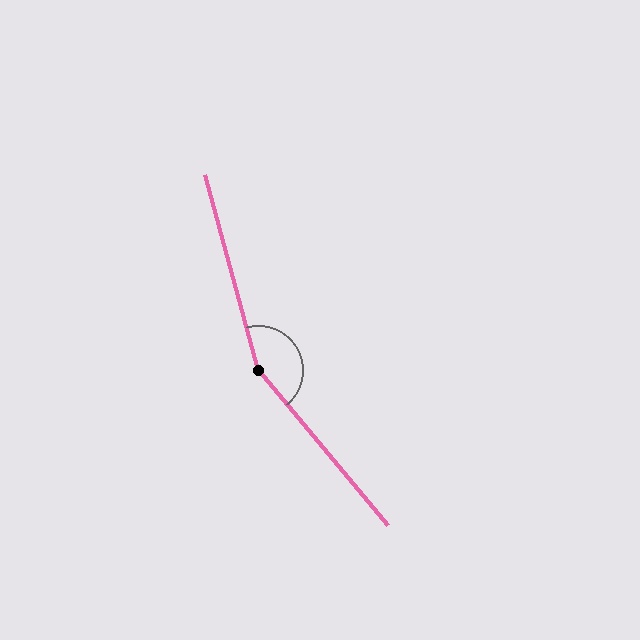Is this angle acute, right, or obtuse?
It is obtuse.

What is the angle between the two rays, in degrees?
Approximately 156 degrees.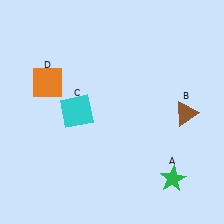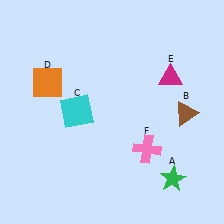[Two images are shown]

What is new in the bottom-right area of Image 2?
A pink cross (F) was added in the bottom-right area of Image 2.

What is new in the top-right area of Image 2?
A magenta triangle (E) was added in the top-right area of Image 2.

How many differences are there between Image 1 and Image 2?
There are 2 differences between the two images.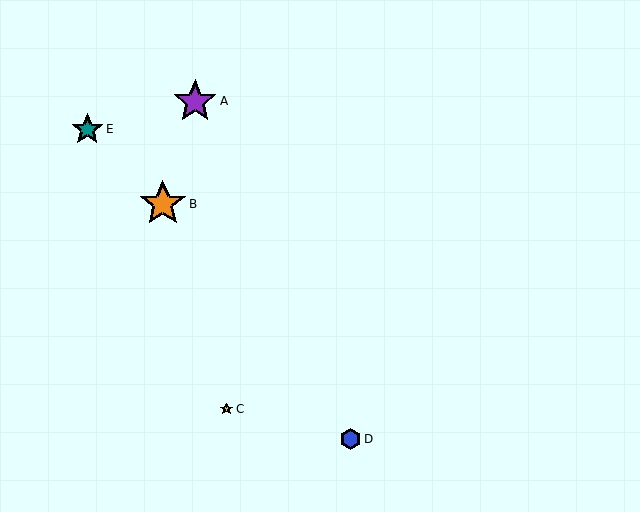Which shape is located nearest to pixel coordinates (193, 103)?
The purple star (labeled A) at (195, 101) is nearest to that location.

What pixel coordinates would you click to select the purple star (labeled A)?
Click at (195, 101) to select the purple star A.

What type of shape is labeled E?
Shape E is a teal star.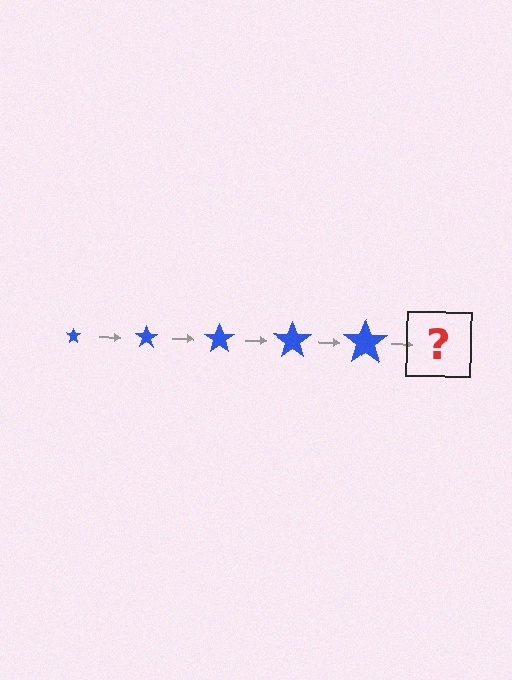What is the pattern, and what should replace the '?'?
The pattern is that the star gets progressively larger each step. The '?' should be a blue star, larger than the previous one.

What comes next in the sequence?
The next element should be a blue star, larger than the previous one.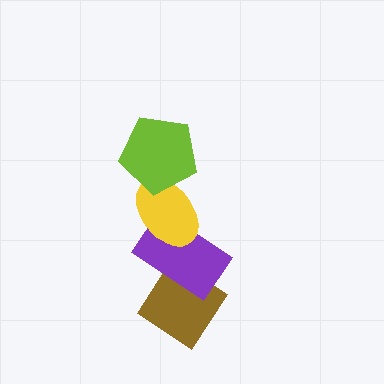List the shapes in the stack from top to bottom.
From top to bottom: the lime pentagon, the yellow ellipse, the purple rectangle, the brown diamond.